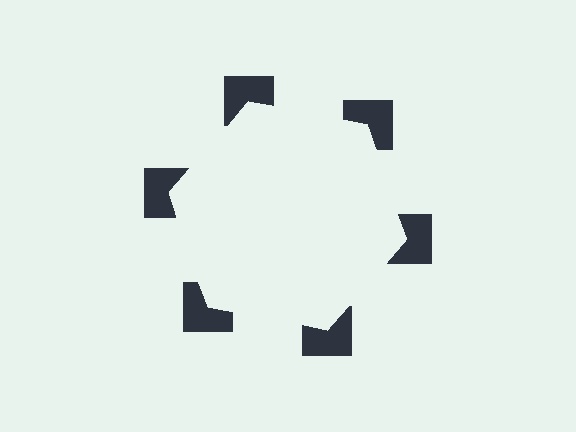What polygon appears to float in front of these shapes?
An illusory hexagon — its edges are inferred from the aligned wedge cuts in the notched squares, not physically drawn.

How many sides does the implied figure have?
6 sides.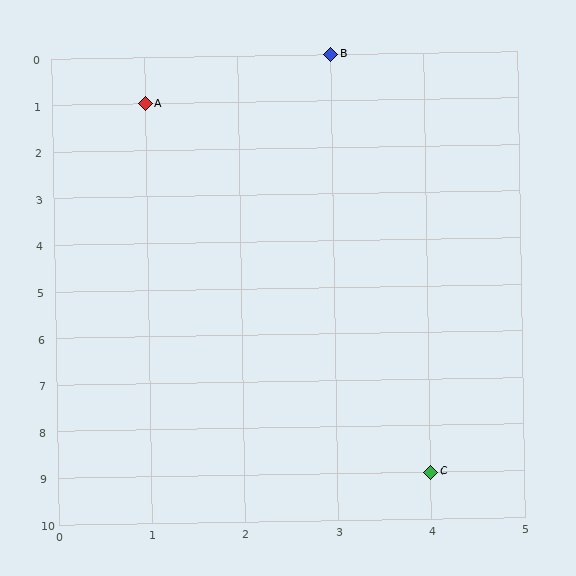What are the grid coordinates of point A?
Point A is at grid coordinates (1, 1).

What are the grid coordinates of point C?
Point C is at grid coordinates (4, 9).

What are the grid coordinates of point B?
Point B is at grid coordinates (3, 0).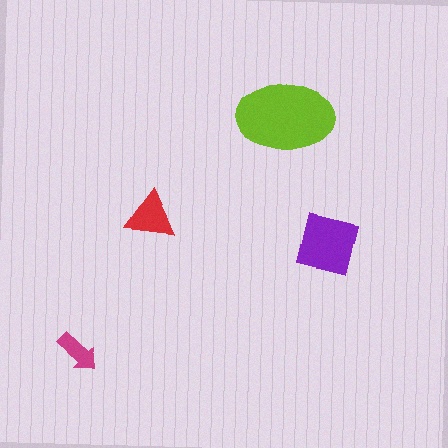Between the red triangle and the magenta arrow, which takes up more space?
The red triangle.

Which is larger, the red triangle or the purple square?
The purple square.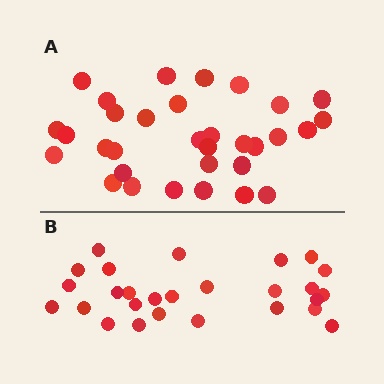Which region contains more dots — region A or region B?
Region A (the top region) has more dots.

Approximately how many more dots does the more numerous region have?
Region A has about 5 more dots than region B.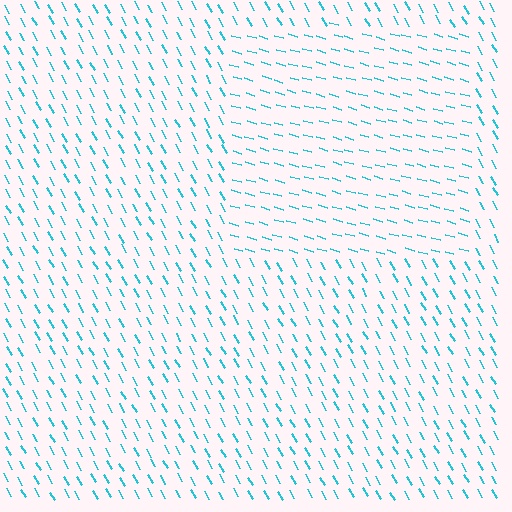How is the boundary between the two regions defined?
The boundary is defined purely by a change in line orientation (approximately 45 degrees difference). All lines are the same color and thickness.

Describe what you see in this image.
The image is filled with small cyan line segments. A rectangle region in the image has lines oriented differently from the surrounding lines, creating a visible texture boundary.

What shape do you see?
I see a rectangle.